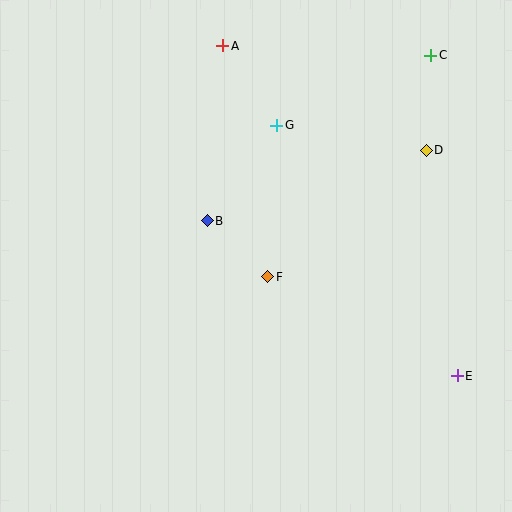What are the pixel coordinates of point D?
Point D is at (426, 150).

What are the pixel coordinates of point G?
Point G is at (277, 125).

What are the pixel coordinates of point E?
Point E is at (457, 376).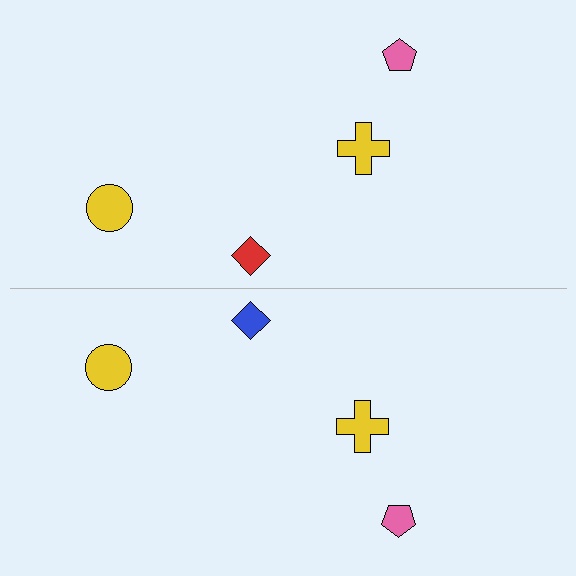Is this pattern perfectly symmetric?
No, the pattern is not perfectly symmetric. The blue diamond on the bottom side breaks the symmetry — its mirror counterpart is red.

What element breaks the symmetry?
The blue diamond on the bottom side breaks the symmetry — its mirror counterpart is red.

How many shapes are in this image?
There are 8 shapes in this image.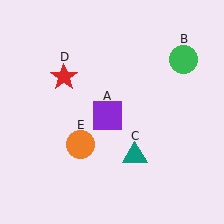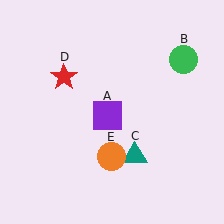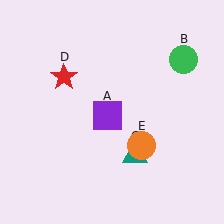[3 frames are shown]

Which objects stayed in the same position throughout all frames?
Purple square (object A) and green circle (object B) and teal triangle (object C) and red star (object D) remained stationary.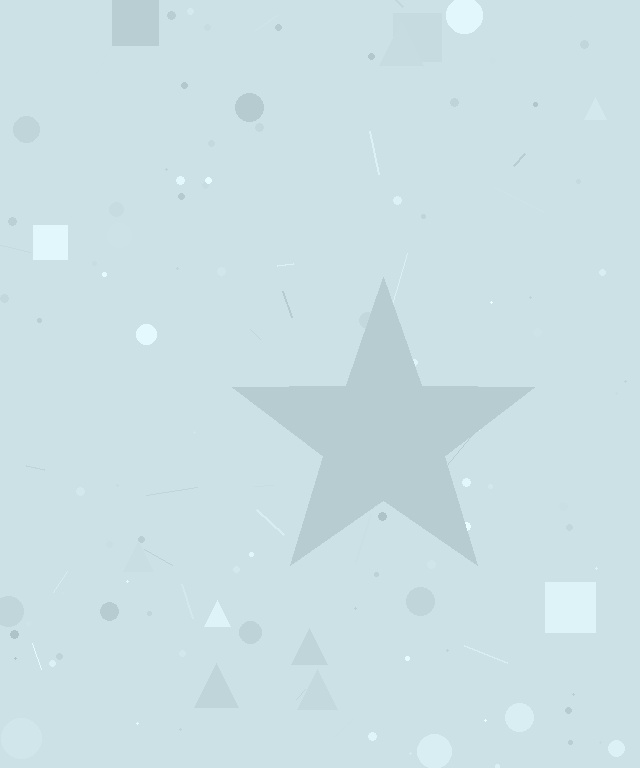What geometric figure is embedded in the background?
A star is embedded in the background.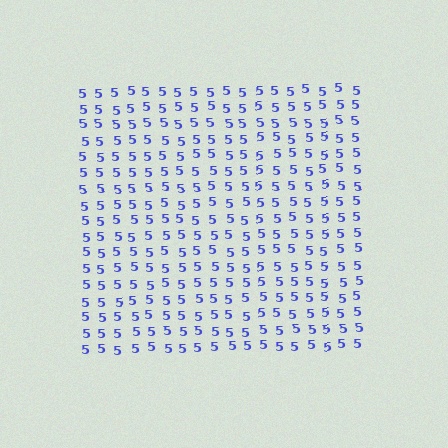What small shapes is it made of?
It is made of small digit 5's.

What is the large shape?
The large shape is a square.